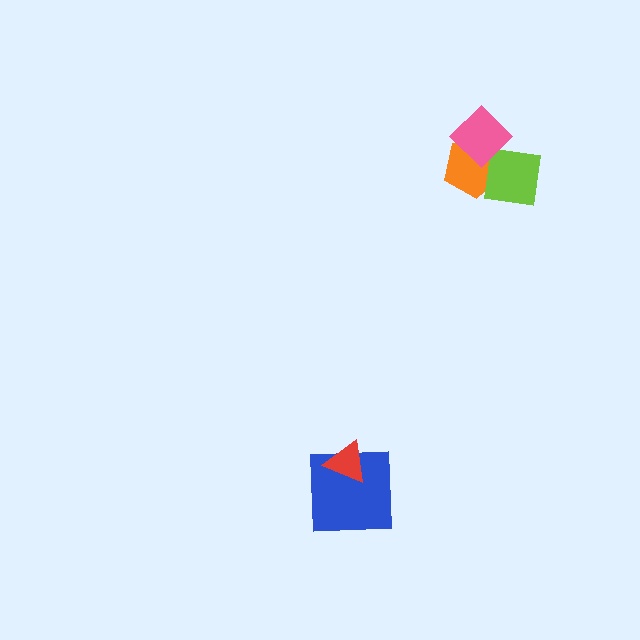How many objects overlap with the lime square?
2 objects overlap with the lime square.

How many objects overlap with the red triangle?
1 object overlaps with the red triangle.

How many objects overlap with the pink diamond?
2 objects overlap with the pink diamond.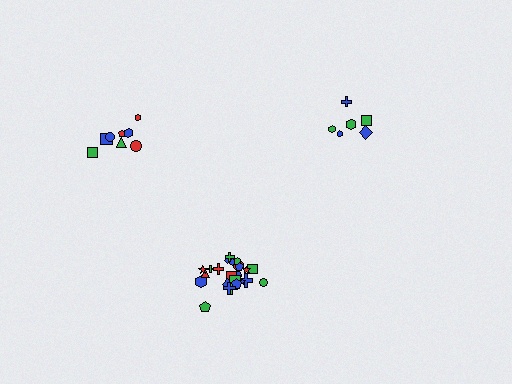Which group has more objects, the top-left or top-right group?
The top-left group.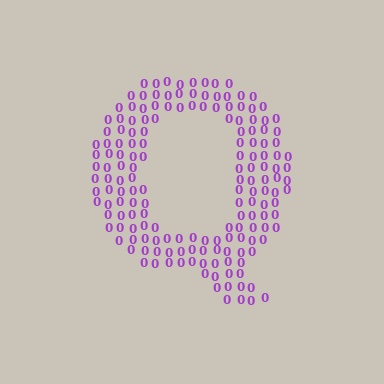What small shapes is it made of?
It is made of small digit 0's.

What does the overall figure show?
The overall figure shows the letter Q.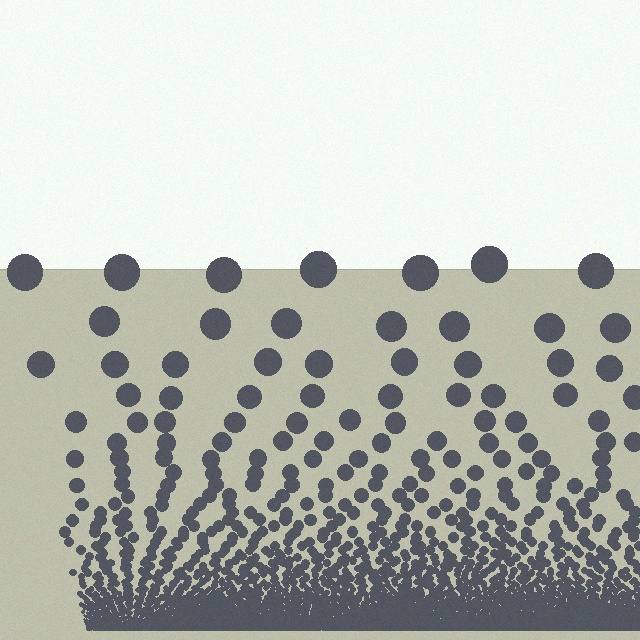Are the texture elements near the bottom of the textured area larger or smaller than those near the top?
Smaller. The gradient is inverted — elements near the bottom are smaller and denser.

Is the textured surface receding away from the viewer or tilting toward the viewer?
The surface appears to tilt toward the viewer. Texture elements get larger and sparser toward the top.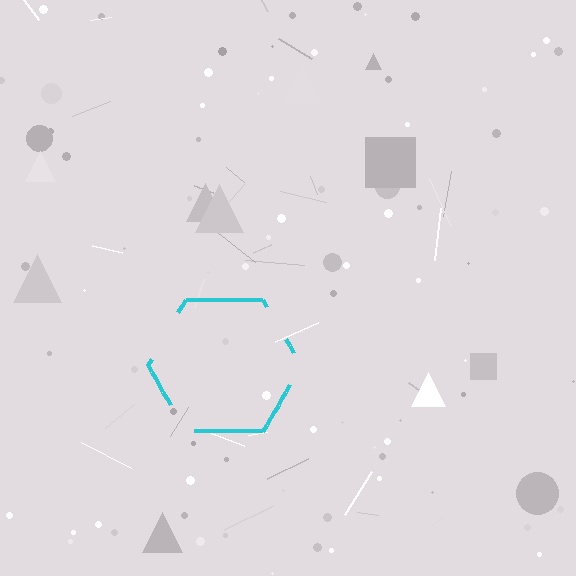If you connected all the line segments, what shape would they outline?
They would outline a hexagon.